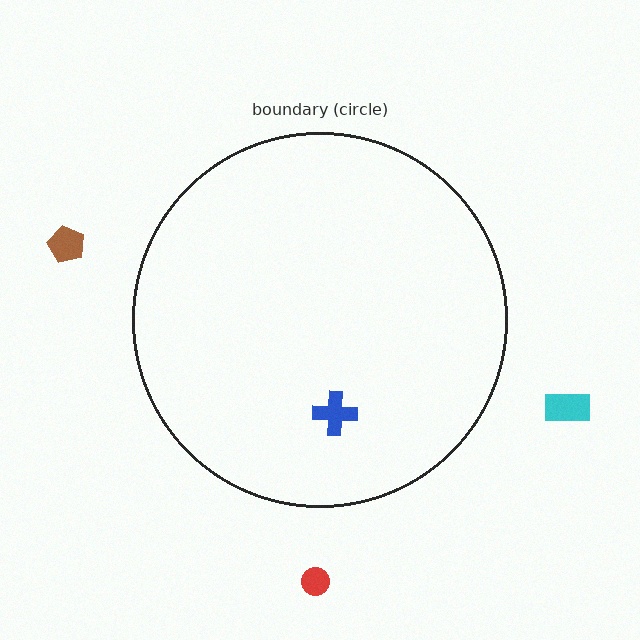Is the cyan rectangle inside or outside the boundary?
Outside.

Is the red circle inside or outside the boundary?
Outside.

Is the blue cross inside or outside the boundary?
Inside.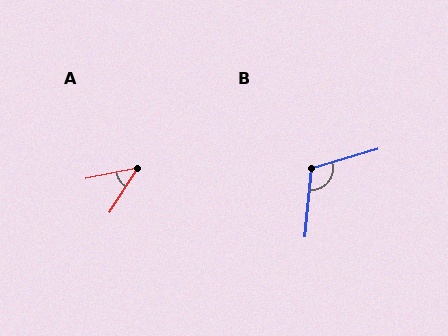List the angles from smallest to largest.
A (46°), B (111°).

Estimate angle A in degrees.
Approximately 46 degrees.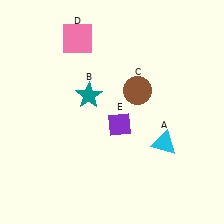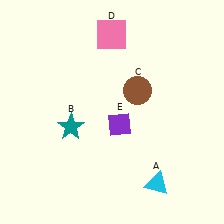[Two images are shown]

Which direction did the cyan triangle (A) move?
The cyan triangle (A) moved down.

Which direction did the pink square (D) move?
The pink square (D) moved right.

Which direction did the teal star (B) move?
The teal star (B) moved down.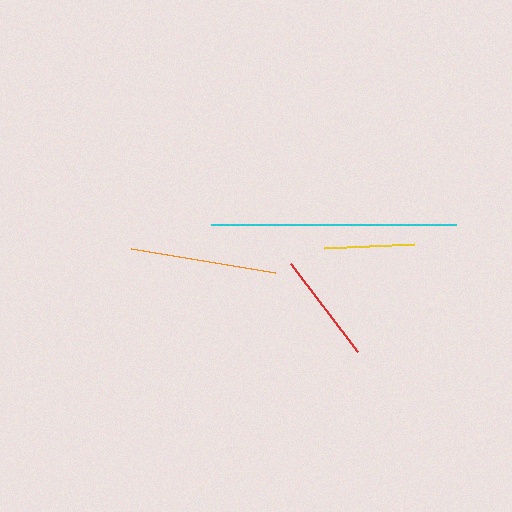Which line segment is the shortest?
The yellow line is the shortest at approximately 90 pixels.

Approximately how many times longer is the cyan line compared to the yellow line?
The cyan line is approximately 2.7 times the length of the yellow line.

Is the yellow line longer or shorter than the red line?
The red line is longer than the yellow line.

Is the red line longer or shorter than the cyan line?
The cyan line is longer than the red line.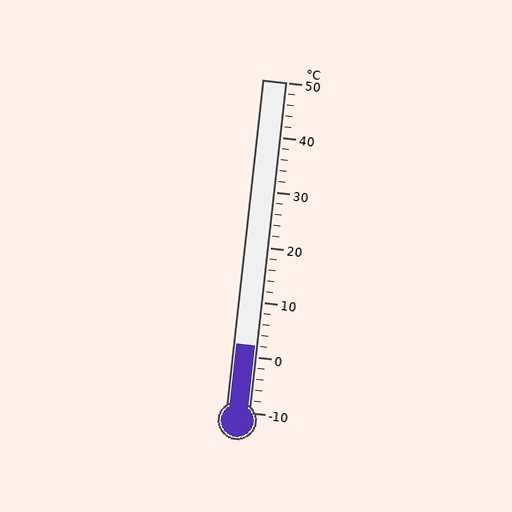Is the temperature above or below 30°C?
The temperature is below 30°C.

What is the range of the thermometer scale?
The thermometer scale ranges from -10°C to 50°C.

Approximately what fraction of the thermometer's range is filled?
The thermometer is filled to approximately 20% of its range.